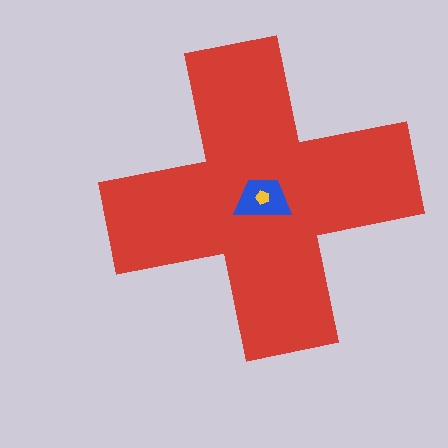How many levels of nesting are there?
3.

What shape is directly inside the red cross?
The blue trapezoid.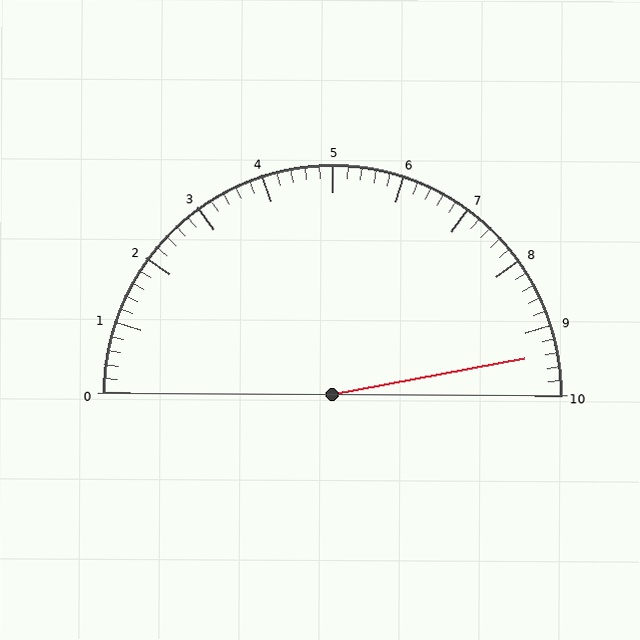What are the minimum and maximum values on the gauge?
The gauge ranges from 0 to 10.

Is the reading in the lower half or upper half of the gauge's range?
The reading is in the upper half of the range (0 to 10).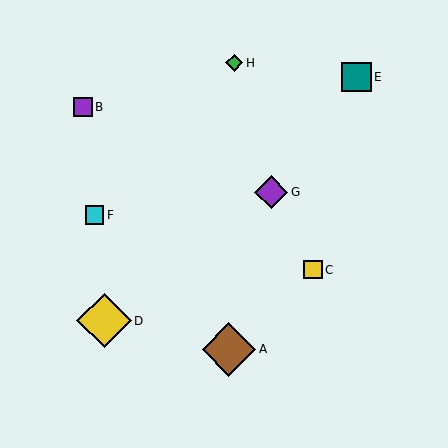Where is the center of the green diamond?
The center of the green diamond is at (234, 63).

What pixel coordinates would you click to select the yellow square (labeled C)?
Click at (313, 270) to select the yellow square C.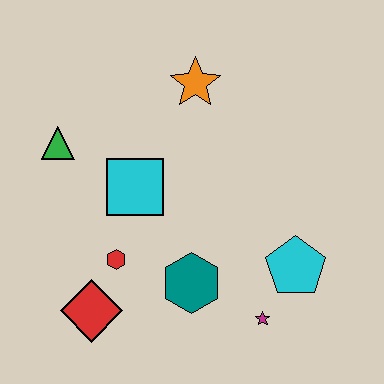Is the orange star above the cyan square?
Yes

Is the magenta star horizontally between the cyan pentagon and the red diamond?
Yes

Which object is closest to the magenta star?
The cyan pentagon is closest to the magenta star.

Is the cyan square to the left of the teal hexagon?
Yes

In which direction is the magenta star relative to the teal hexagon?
The magenta star is to the right of the teal hexagon.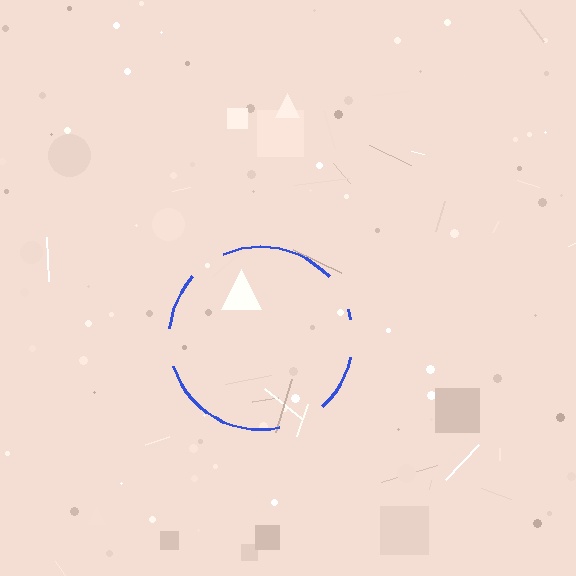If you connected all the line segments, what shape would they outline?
They would outline a circle.